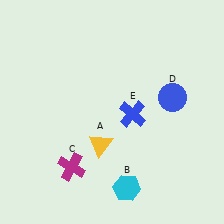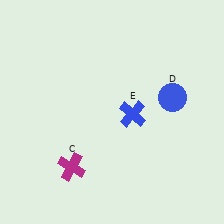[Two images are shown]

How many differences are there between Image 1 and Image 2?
There are 2 differences between the two images.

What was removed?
The yellow triangle (A), the cyan hexagon (B) were removed in Image 2.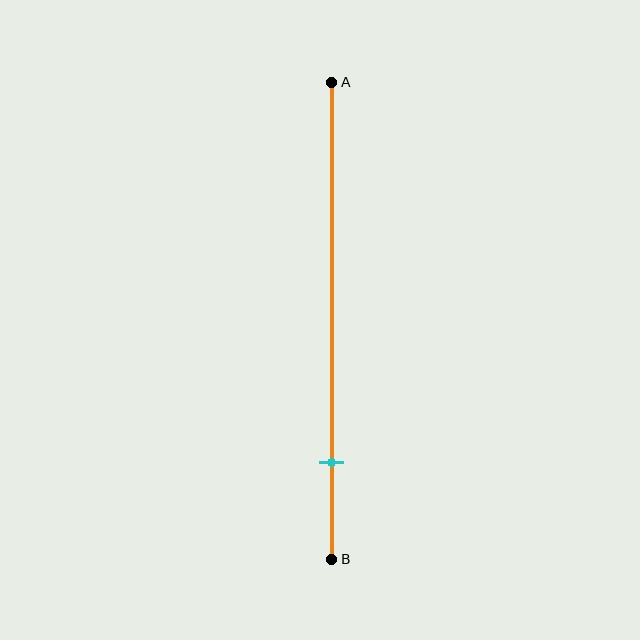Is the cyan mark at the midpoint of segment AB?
No, the mark is at about 80% from A, not at the 50% midpoint.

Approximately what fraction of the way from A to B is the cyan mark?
The cyan mark is approximately 80% of the way from A to B.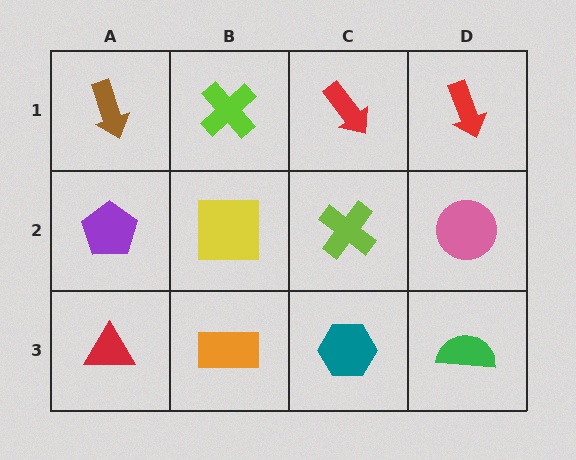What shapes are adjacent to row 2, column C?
A red arrow (row 1, column C), a teal hexagon (row 3, column C), a yellow square (row 2, column B), a pink circle (row 2, column D).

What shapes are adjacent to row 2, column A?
A brown arrow (row 1, column A), a red triangle (row 3, column A), a yellow square (row 2, column B).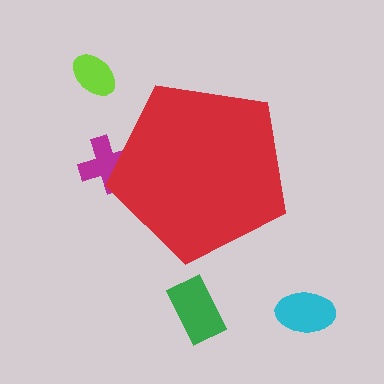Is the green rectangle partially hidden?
No, the green rectangle is fully visible.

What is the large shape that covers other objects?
A red pentagon.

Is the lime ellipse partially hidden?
No, the lime ellipse is fully visible.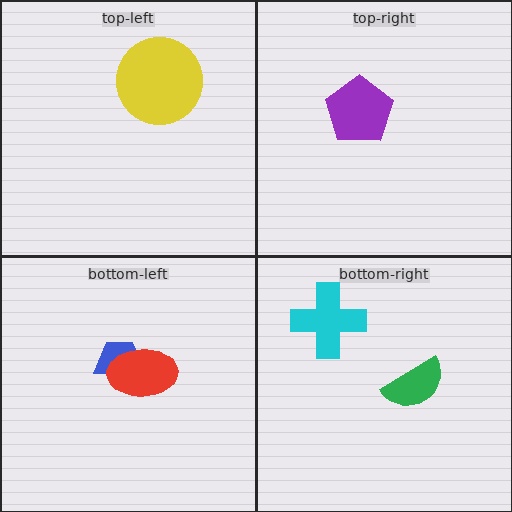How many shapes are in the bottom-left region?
2.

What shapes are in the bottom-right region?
The cyan cross, the green semicircle.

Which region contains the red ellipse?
The bottom-left region.